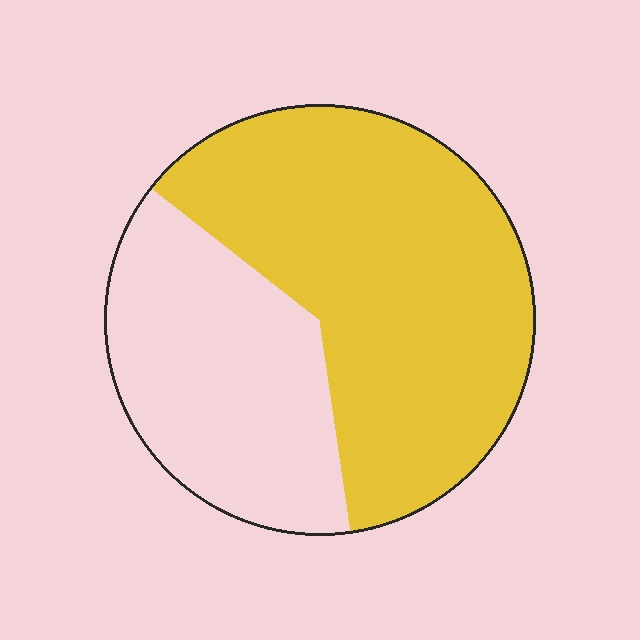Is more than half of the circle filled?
Yes.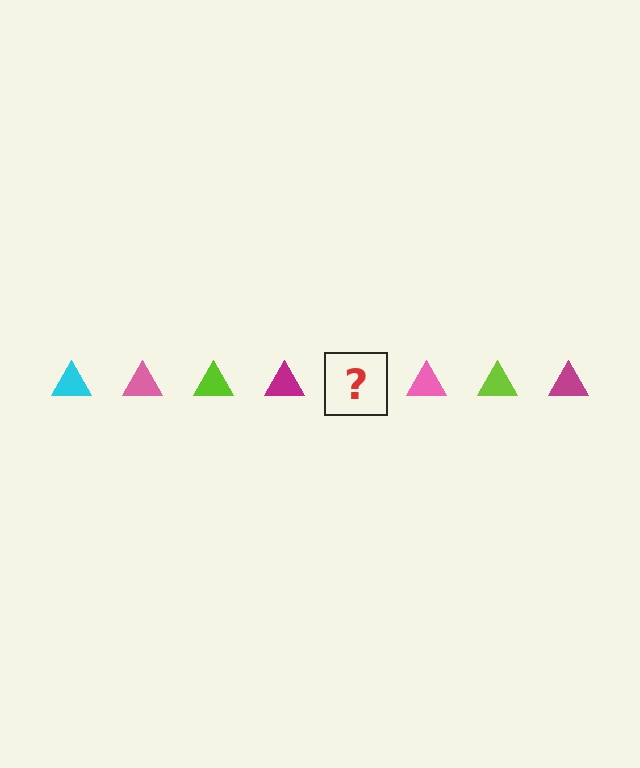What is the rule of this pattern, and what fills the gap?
The rule is that the pattern cycles through cyan, pink, lime, magenta triangles. The gap should be filled with a cyan triangle.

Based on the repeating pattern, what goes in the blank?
The blank should be a cyan triangle.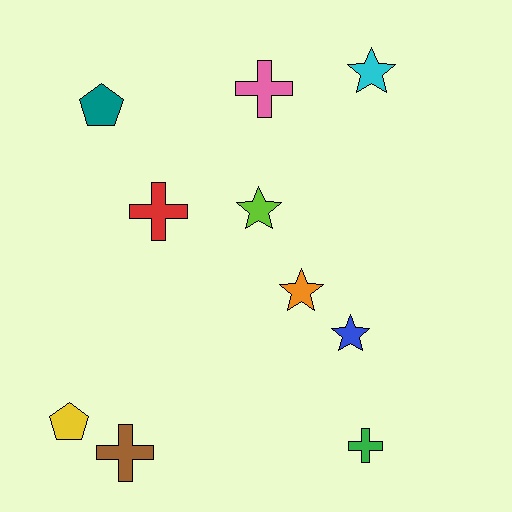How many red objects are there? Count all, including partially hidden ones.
There is 1 red object.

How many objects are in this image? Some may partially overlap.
There are 10 objects.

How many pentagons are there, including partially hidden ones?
There are 2 pentagons.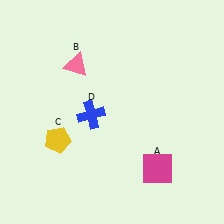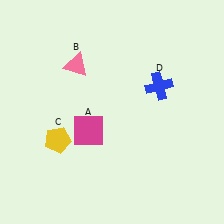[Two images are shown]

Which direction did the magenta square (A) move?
The magenta square (A) moved left.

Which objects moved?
The objects that moved are: the magenta square (A), the blue cross (D).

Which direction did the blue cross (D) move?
The blue cross (D) moved right.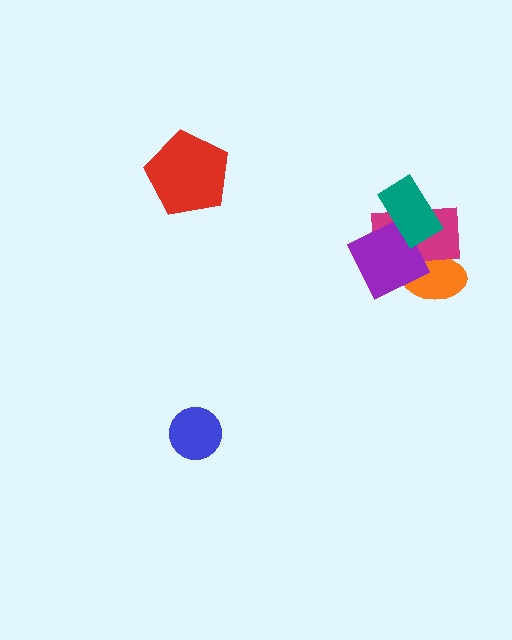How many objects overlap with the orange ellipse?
2 objects overlap with the orange ellipse.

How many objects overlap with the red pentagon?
0 objects overlap with the red pentagon.